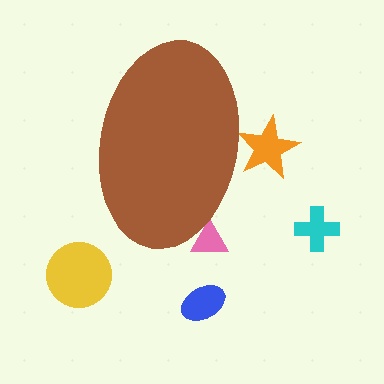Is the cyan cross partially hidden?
No, the cyan cross is fully visible.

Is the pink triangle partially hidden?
Yes, the pink triangle is partially hidden behind the brown ellipse.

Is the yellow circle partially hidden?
No, the yellow circle is fully visible.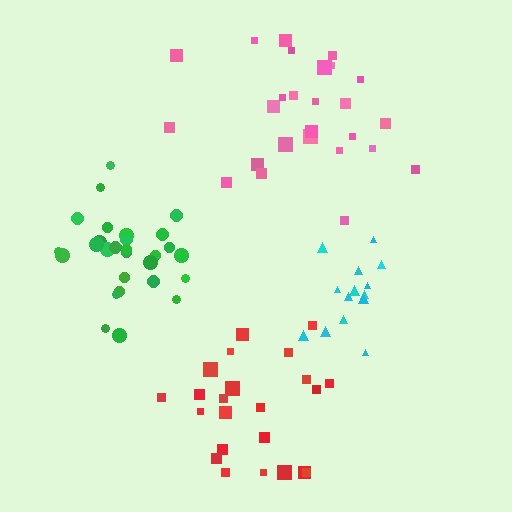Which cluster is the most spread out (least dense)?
Red.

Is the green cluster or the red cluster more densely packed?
Green.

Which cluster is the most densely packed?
Green.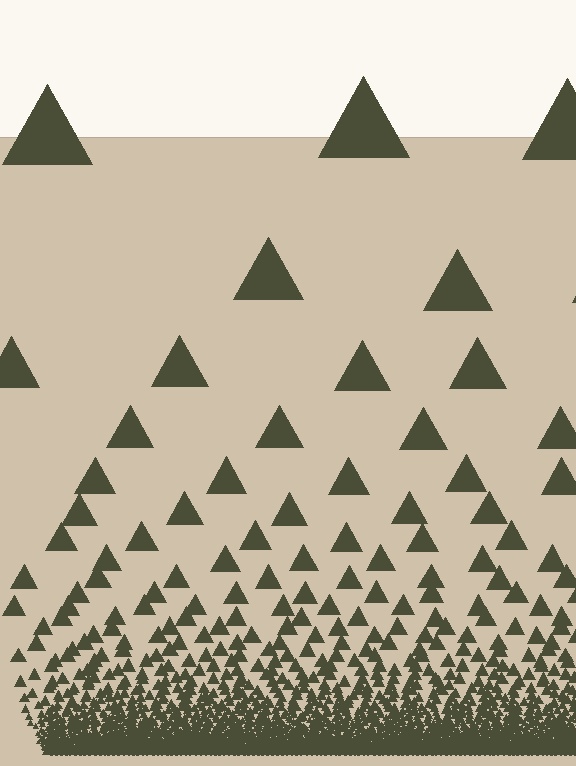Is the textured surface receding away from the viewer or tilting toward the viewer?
The surface appears to tilt toward the viewer. Texture elements get larger and sparser toward the top.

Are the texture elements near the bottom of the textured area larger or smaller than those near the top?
Smaller. The gradient is inverted — elements near the bottom are smaller and denser.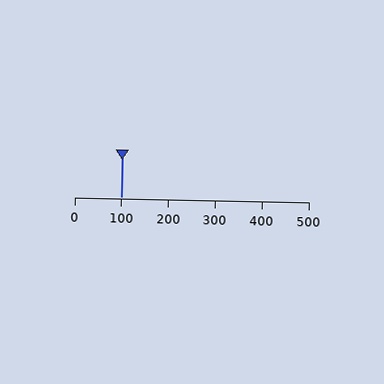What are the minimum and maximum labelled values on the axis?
The axis runs from 0 to 500.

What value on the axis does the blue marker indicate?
The marker indicates approximately 100.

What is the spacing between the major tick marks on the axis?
The major ticks are spaced 100 apart.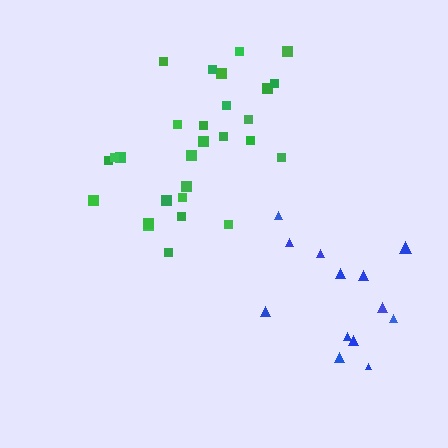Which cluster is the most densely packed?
Green.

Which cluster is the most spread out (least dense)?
Blue.